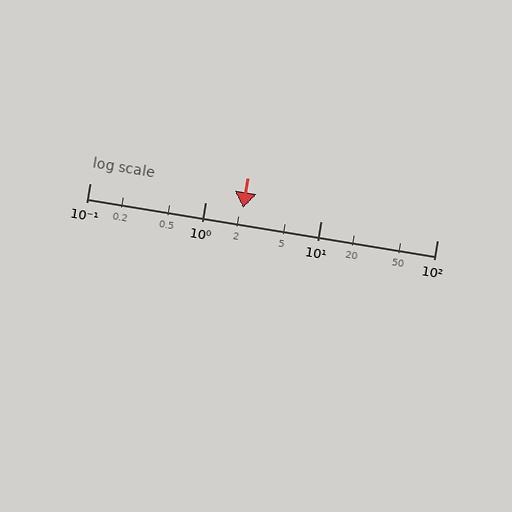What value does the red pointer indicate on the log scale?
The pointer indicates approximately 2.1.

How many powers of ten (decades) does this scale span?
The scale spans 3 decades, from 0.1 to 100.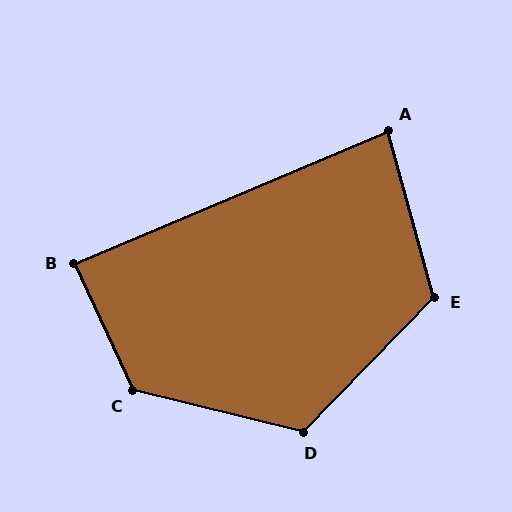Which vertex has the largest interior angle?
C, at approximately 129 degrees.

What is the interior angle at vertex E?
Approximately 121 degrees (obtuse).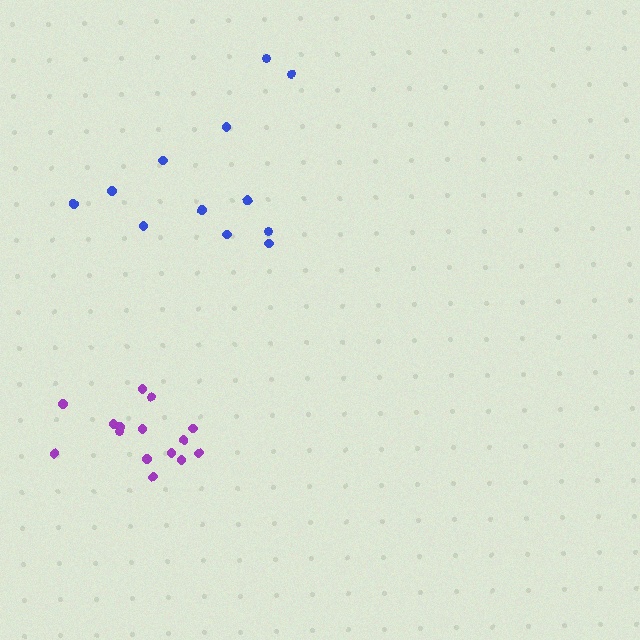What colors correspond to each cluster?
The clusters are colored: purple, blue.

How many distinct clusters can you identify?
There are 2 distinct clusters.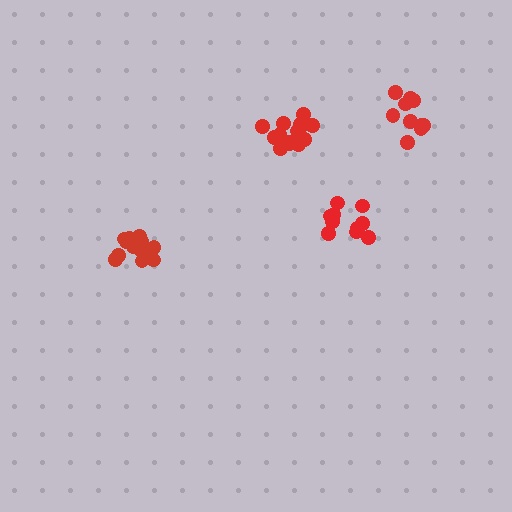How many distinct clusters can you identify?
There are 4 distinct clusters.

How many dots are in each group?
Group 1: 13 dots, Group 2: 10 dots, Group 3: 10 dots, Group 4: 15 dots (48 total).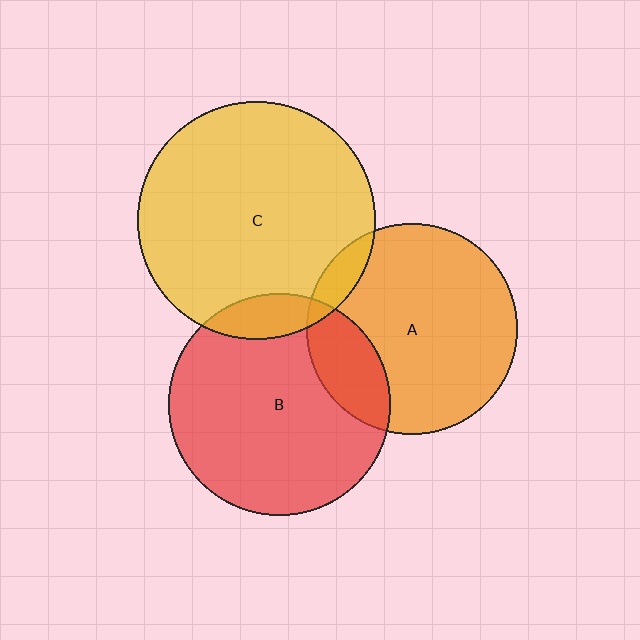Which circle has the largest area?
Circle C (yellow).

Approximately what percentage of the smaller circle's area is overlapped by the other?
Approximately 10%.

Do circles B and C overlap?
Yes.